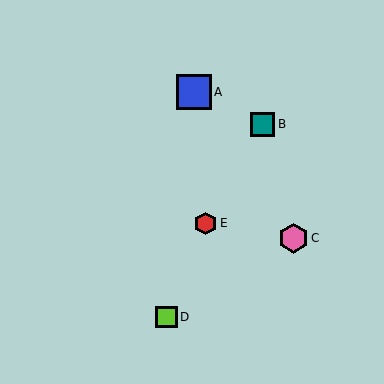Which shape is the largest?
The blue square (labeled A) is the largest.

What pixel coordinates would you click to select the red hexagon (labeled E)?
Click at (205, 224) to select the red hexagon E.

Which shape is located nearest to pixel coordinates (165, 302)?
The lime square (labeled D) at (167, 317) is nearest to that location.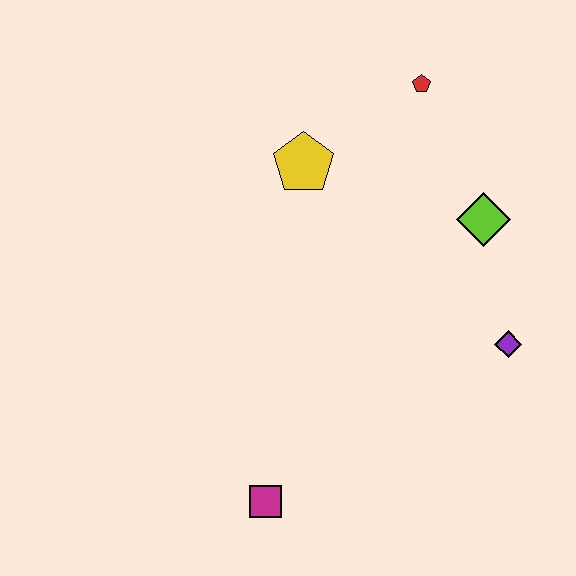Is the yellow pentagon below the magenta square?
No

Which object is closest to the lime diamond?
The purple diamond is closest to the lime diamond.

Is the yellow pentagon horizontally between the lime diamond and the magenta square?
Yes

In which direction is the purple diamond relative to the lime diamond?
The purple diamond is below the lime diamond.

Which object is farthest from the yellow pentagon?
The magenta square is farthest from the yellow pentagon.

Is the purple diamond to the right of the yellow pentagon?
Yes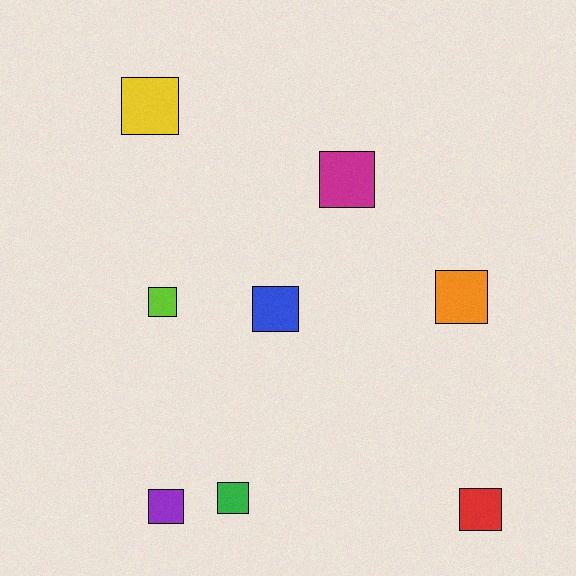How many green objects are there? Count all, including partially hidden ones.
There is 1 green object.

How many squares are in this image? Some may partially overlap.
There are 8 squares.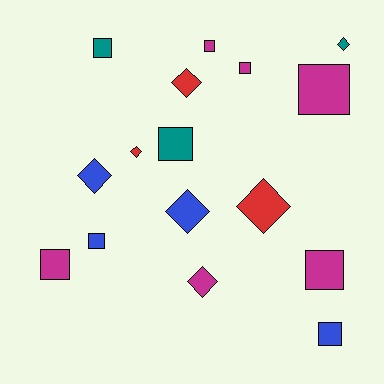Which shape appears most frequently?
Square, with 9 objects.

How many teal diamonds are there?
There is 1 teal diamond.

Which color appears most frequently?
Magenta, with 6 objects.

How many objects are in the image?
There are 16 objects.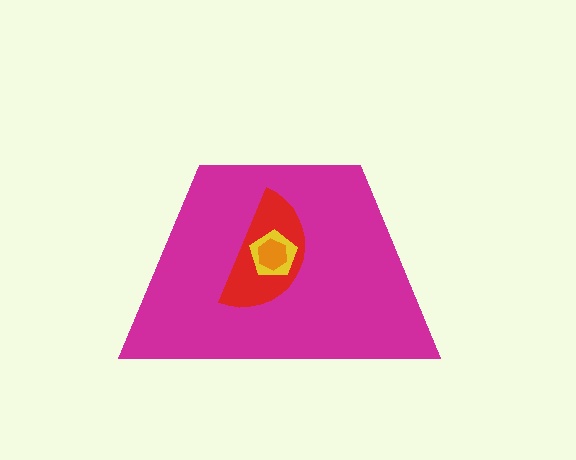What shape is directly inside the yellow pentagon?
The orange hexagon.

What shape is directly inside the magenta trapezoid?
The red semicircle.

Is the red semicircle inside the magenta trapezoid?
Yes.